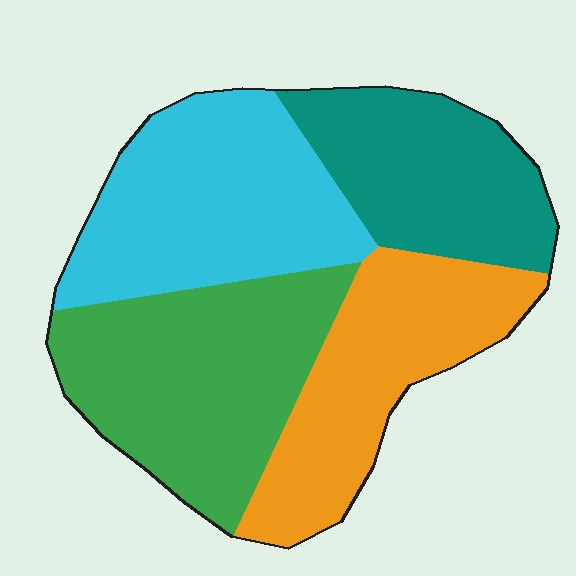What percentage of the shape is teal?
Teal covers roughly 20% of the shape.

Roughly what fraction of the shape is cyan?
Cyan takes up about one quarter (1/4) of the shape.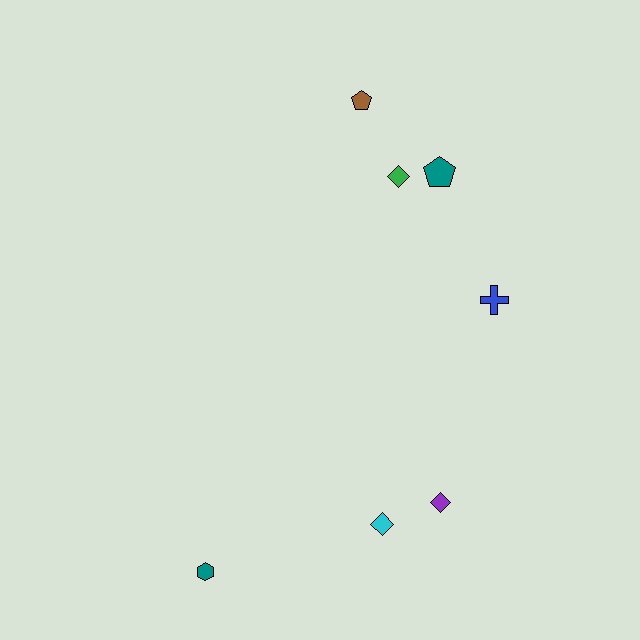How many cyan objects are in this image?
There is 1 cyan object.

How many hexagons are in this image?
There is 1 hexagon.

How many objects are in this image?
There are 7 objects.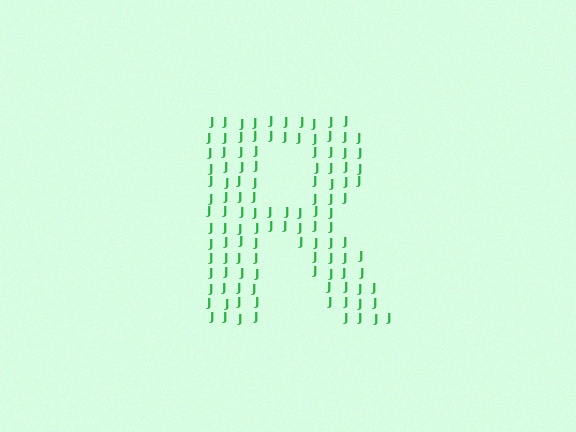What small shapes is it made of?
It is made of small letter J's.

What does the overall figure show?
The overall figure shows the letter R.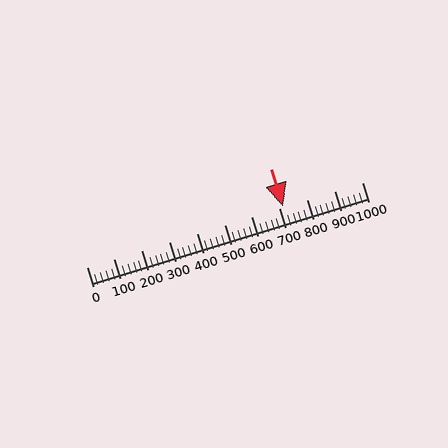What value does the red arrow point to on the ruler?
The red arrow points to approximately 714.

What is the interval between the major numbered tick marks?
The major tick marks are spaced 100 units apart.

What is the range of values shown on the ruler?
The ruler shows values from 0 to 1000.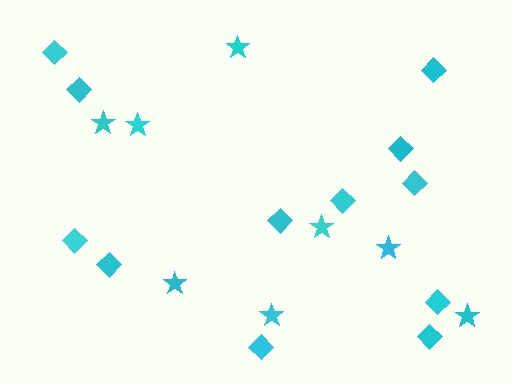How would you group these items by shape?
There are 2 groups: one group of diamonds (12) and one group of stars (8).